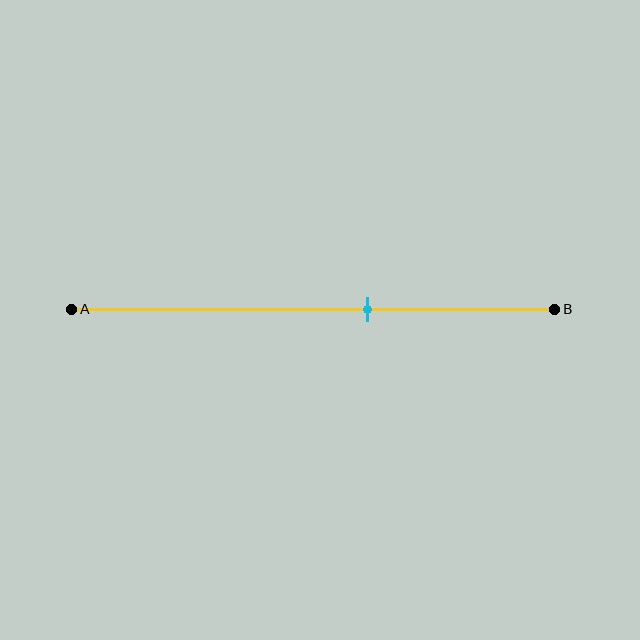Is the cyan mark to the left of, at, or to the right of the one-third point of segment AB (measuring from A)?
The cyan mark is to the right of the one-third point of segment AB.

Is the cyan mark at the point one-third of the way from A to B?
No, the mark is at about 60% from A, not at the 33% one-third point.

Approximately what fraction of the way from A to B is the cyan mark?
The cyan mark is approximately 60% of the way from A to B.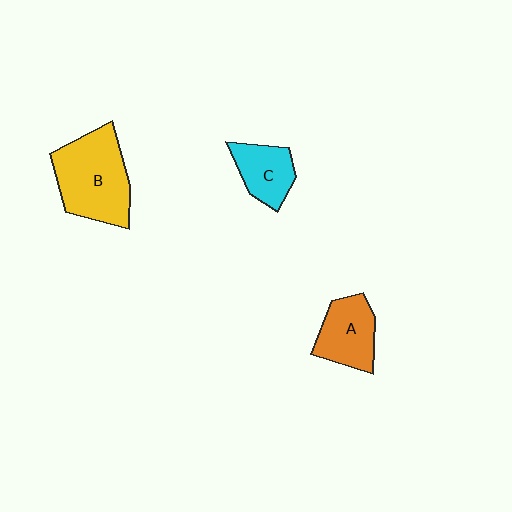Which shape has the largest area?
Shape B (yellow).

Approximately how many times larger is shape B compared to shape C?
Approximately 2.0 times.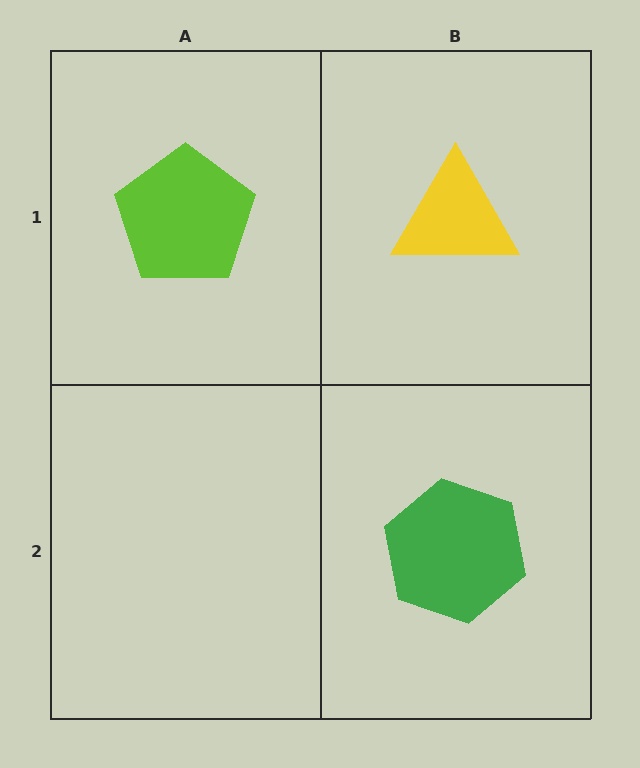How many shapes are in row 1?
2 shapes.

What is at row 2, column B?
A green hexagon.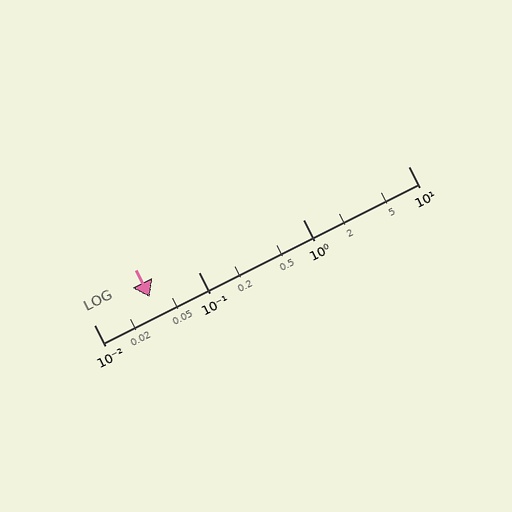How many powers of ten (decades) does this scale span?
The scale spans 3 decades, from 0.01 to 10.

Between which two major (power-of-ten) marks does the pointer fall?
The pointer is between 0.01 and 0.1.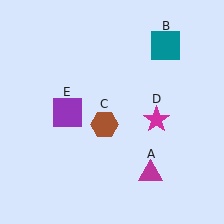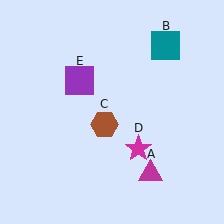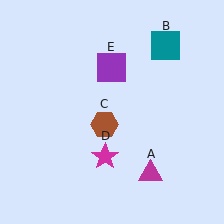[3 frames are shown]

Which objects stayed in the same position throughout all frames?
Magenta triangle (object A) and teal square (object B) and brown hexagon (object C) remained stationary.